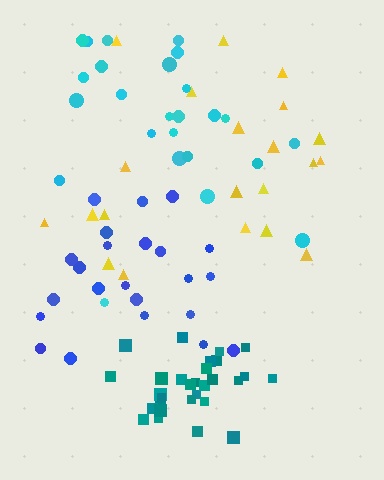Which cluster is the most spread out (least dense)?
Yellow.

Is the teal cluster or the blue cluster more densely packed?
Teal.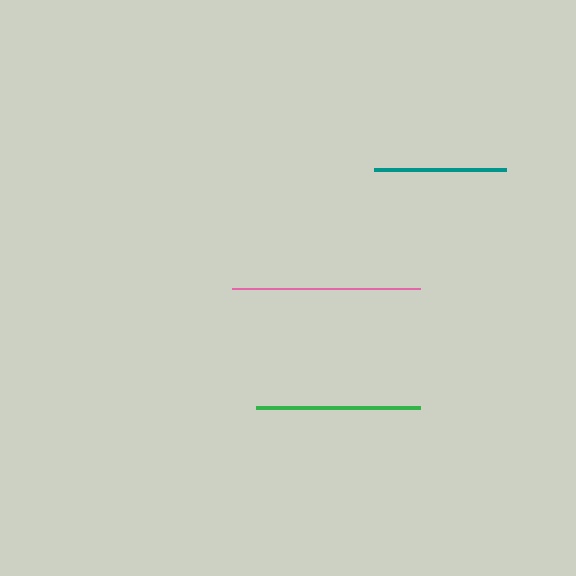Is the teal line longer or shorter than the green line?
The green line is longer than the teal line.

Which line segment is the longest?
The pink line is the longest at approximately 188 pixels.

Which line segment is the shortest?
The teal line is the shortest at approximately 132 pixels.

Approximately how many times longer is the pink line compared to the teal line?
The pink line is approximately 1.4 times the length of the teal line.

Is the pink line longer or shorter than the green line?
The pink line is longer than the green line.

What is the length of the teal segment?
The teal segment is approximately 132 pixels long.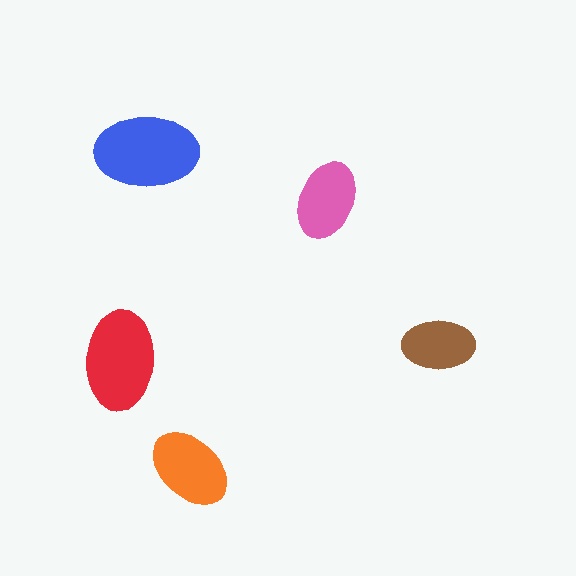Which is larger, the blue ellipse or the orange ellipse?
The blue one.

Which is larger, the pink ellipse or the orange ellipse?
The orange one.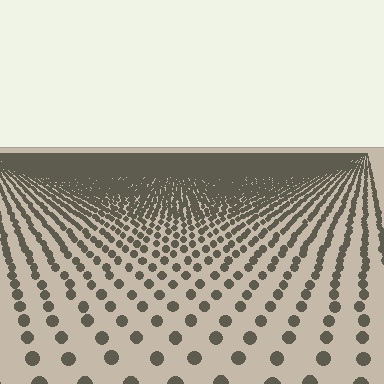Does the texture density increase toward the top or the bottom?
Density increases toward the top.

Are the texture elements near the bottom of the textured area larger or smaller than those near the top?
Larger. Near the bottom, elements are closer to the viewer and appear at a bigger on-screen size.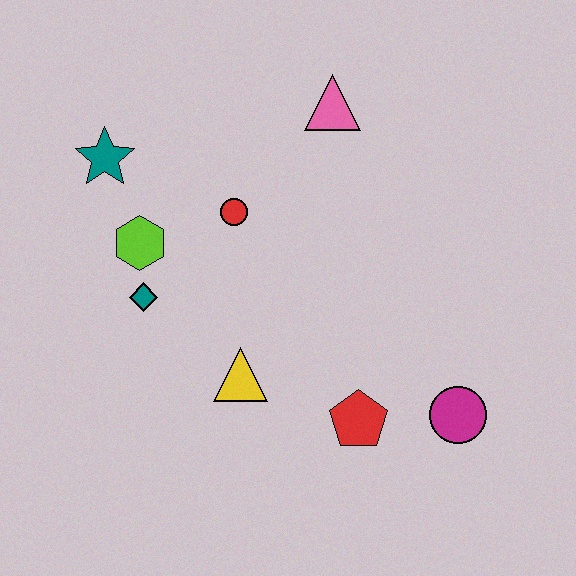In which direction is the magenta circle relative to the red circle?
The magenta circle is to the right of the red circle.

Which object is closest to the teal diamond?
The lime hexagon is closest to the teal diamond.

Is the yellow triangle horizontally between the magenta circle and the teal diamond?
Yes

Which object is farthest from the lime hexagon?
The magenta circle is farthest from the lime hexagon.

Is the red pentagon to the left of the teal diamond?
No